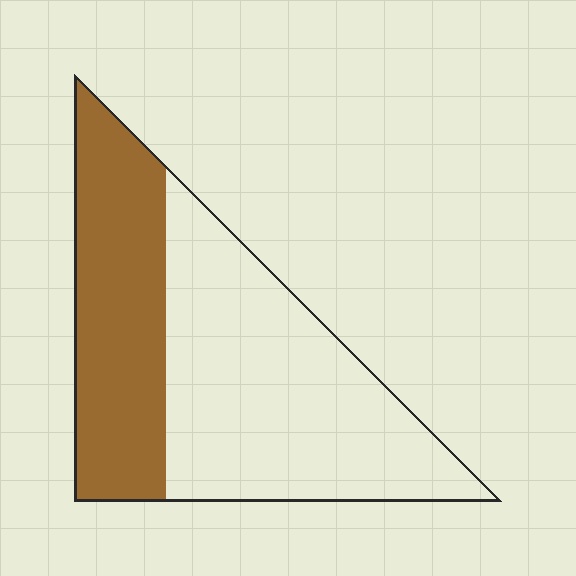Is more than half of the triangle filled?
No.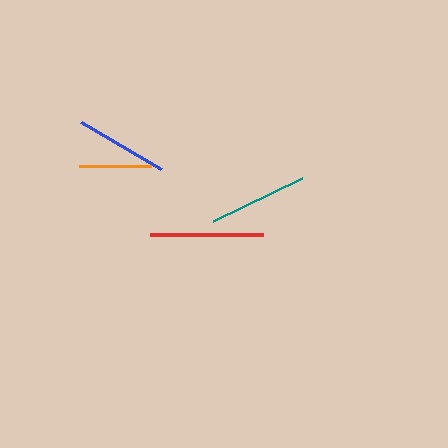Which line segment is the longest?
The red line is the longest at approximately 113 pixels.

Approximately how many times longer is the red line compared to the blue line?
The red line is approximately 1.2 times the length of the blue line.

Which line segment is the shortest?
The orange line is the shortest at approximately 72 pixels.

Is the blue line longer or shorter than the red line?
The red line is longer than the blue line.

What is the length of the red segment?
The red segment is approximately 113 pixels long.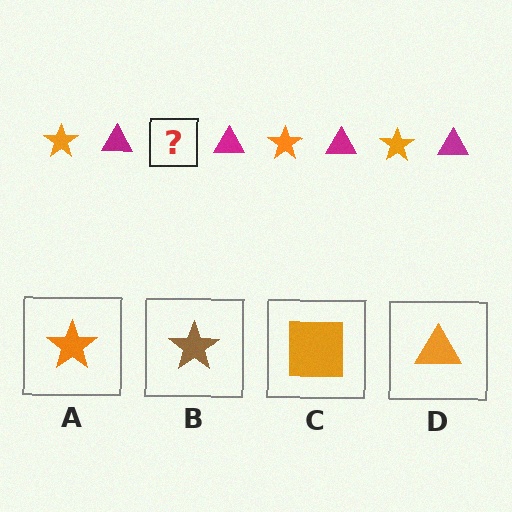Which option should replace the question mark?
Option A.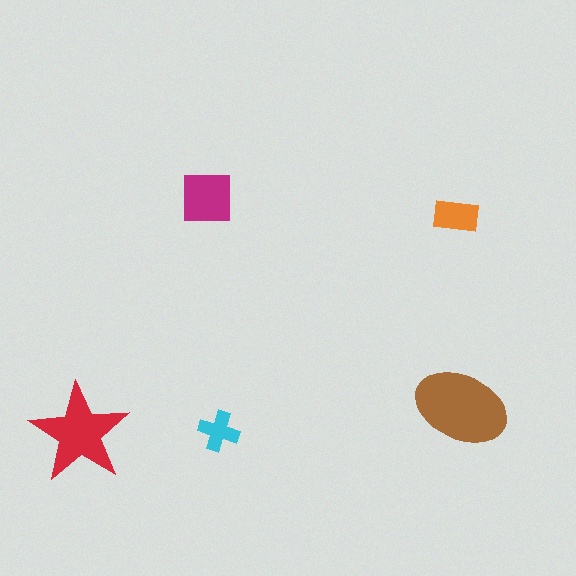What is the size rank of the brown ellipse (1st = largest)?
1st.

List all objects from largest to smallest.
The brown ellipse, the red star, the magenta square, the orange rectangle, the cyan cross.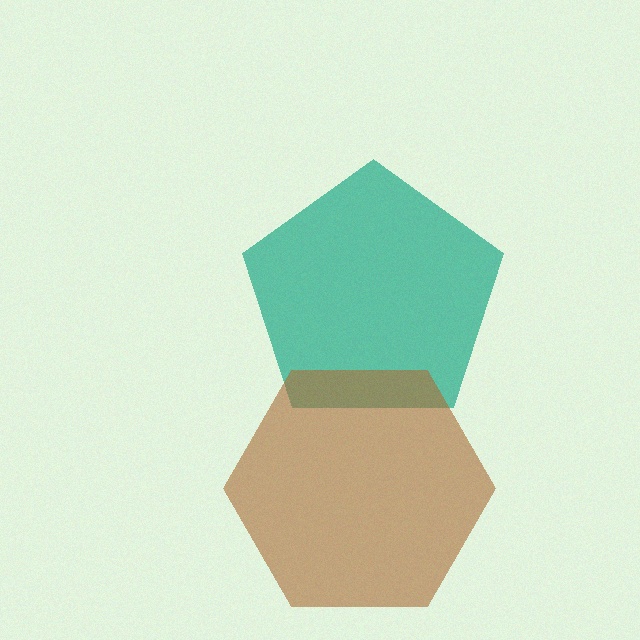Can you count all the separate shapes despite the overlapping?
Yes, there are 2 separate shapes.